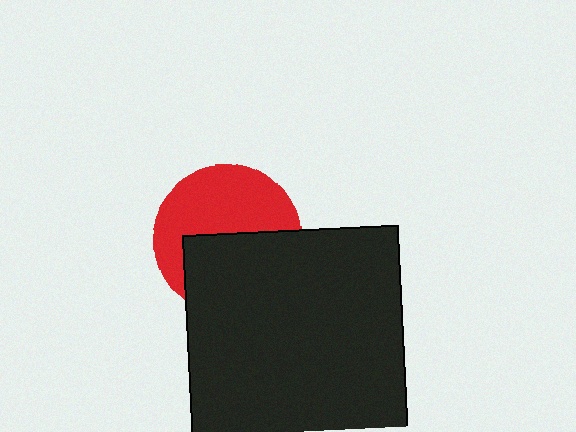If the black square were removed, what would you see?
You would see the complete red circle.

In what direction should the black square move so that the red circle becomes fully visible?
The black square should move down. That is the shortest direction to clear the overlap and leave the red circle fully visible.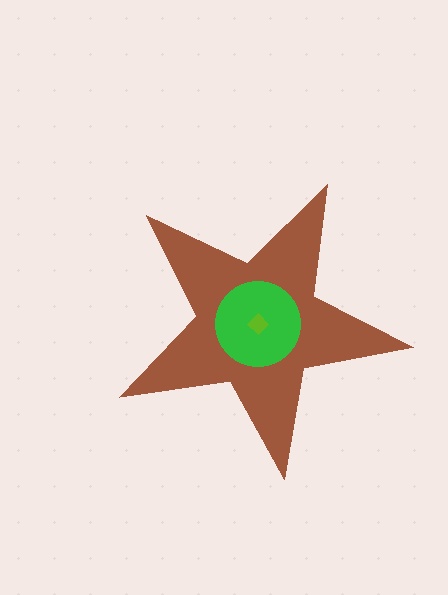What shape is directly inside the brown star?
The green circle.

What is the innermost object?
The lime diamond.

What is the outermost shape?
The brown star.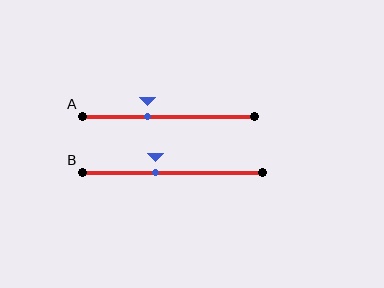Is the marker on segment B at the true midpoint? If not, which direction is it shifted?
No, the marker on segment B is shifted to the left by about 9% of the segment length.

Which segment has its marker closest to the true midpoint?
Segment B has its marker closest to the true midpoint.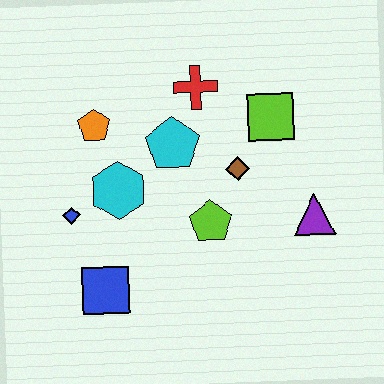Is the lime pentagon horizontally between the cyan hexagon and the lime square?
Yes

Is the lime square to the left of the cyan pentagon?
No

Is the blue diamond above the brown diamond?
No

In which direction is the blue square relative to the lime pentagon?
The blue square is to the left of the lime pentagon.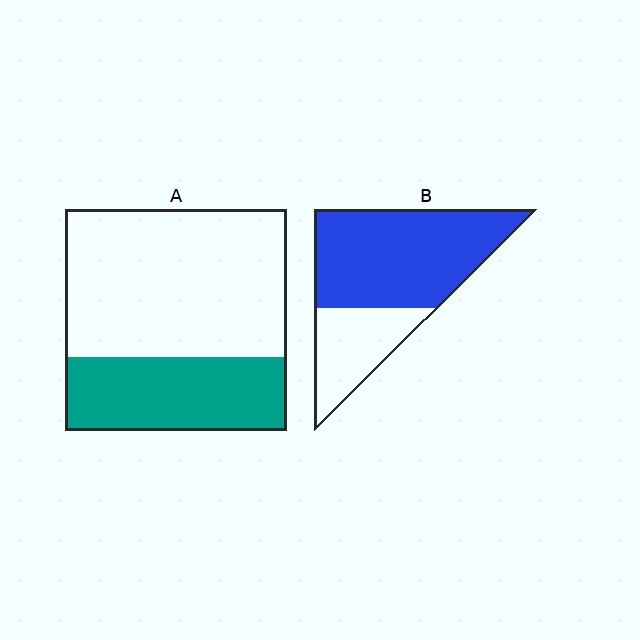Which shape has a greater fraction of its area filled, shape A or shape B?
Shape B.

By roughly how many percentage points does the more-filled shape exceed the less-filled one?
By roughly 35 percentage points (B over A).